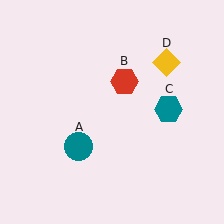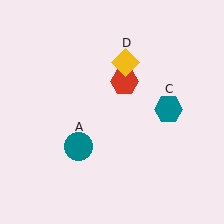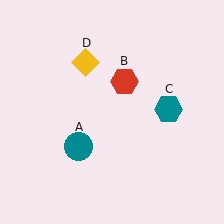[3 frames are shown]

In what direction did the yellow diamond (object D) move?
The yellow diamond (object D) moved left.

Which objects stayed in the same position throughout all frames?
Teal circle (object A) and red hexagon (object B) and teal hexagon (object C) remained stationary.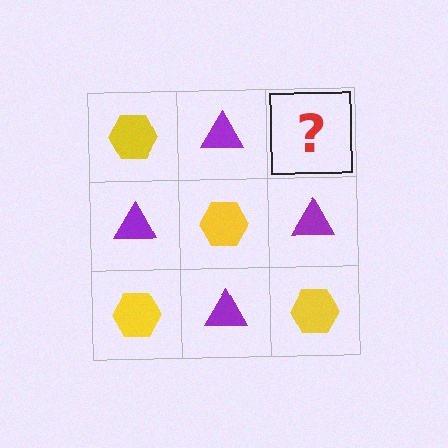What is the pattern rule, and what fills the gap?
The rule is that it alternates yellow hexagon and purple triangle in a checkerboard pattern. The gap should be filled with a yellow hexagon.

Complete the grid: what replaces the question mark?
The question mark should be replaced with a yellow hexagon.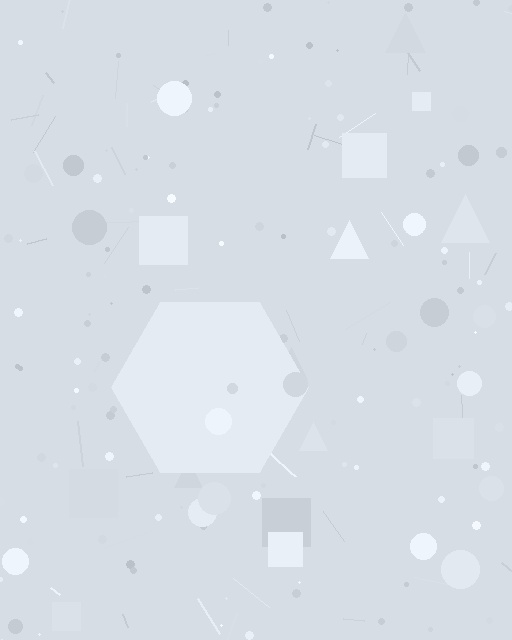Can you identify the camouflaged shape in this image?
The camouflaged shape is a hexagon.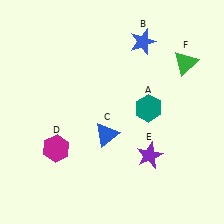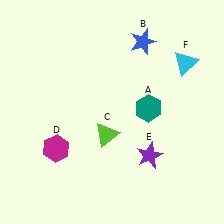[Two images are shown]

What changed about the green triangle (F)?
In Image 1, F is green. In Image 2, it changed to cyan.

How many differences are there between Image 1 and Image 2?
There are 2 differences between the two images.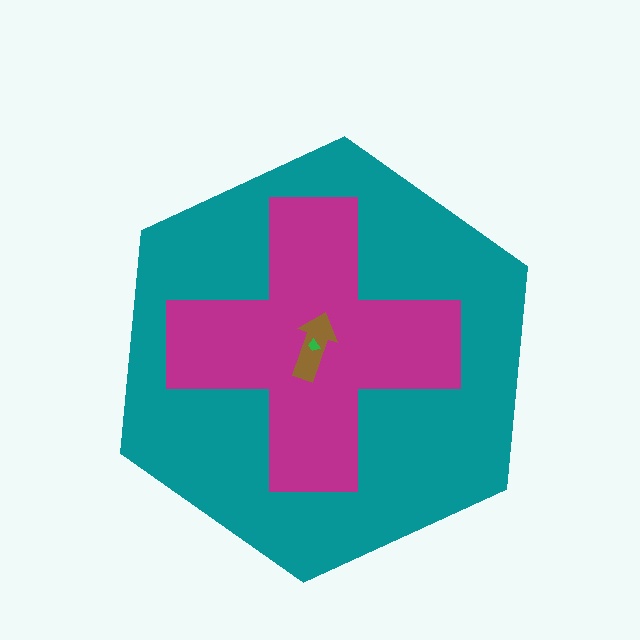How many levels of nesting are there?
4.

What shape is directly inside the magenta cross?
The brown arrow.